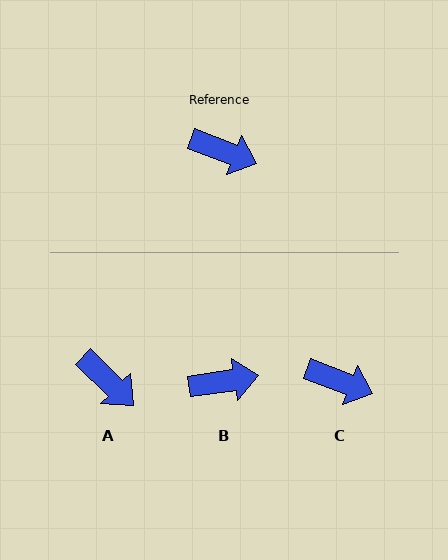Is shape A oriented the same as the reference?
No, it is off by about 23 degrees.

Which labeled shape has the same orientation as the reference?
C.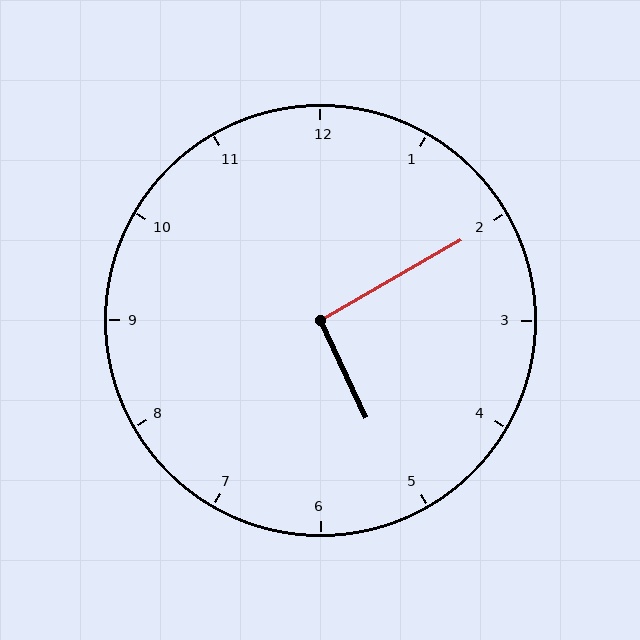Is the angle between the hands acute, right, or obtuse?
It is right.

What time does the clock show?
5:10.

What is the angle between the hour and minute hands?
Approximately 95 degrees.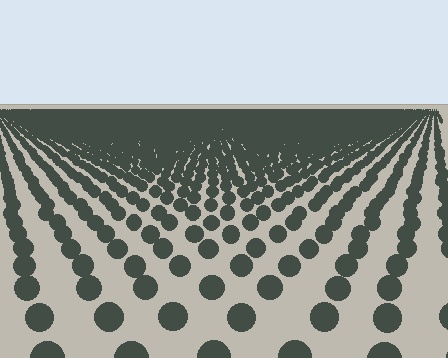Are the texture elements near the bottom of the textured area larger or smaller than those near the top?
Larger. Near the bottom, elements are closer to the viewer and appear at a bigger on-screen size.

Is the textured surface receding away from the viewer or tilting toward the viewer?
The surface is receding away from the viewer. Texture elements get smaller and denser toward the top.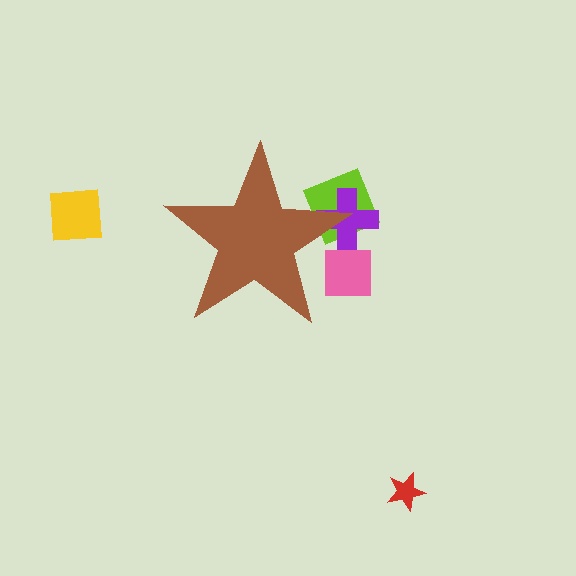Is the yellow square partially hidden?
No, the yellow square is fully visible.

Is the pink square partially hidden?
Yes, the pink square is partially hidden behind the brown star.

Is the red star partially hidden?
No, the red star is fully visible.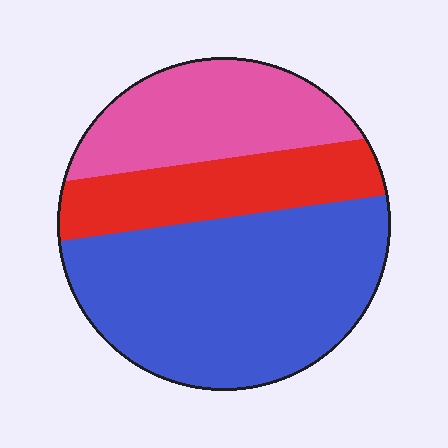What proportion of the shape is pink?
Pink covers about 25% of the shape.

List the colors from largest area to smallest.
From largest to smallest: blue, pink, red.